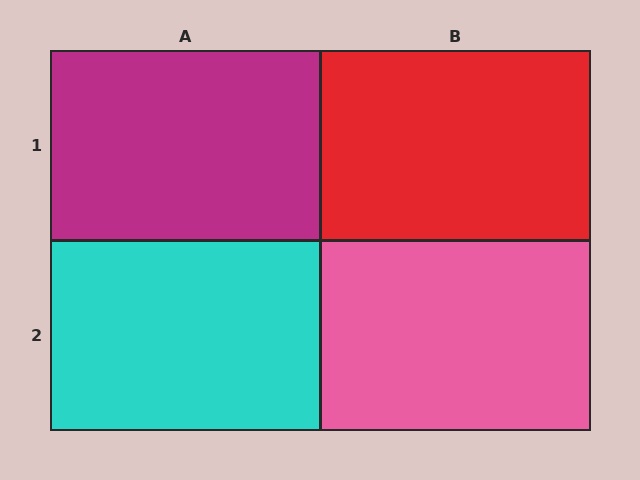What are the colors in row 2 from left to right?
Cyan, pink.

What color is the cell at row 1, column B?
Red.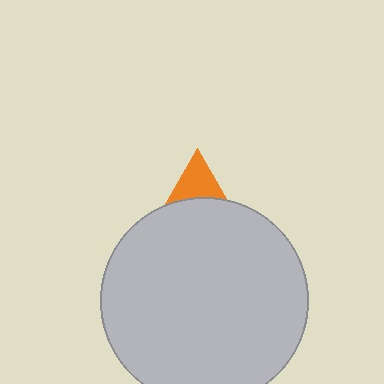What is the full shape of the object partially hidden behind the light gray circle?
The partially hidden object is an orange triangle.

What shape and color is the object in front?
The object in front is a light gray circle.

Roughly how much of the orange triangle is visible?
A small part of it is visible (roughly 34%).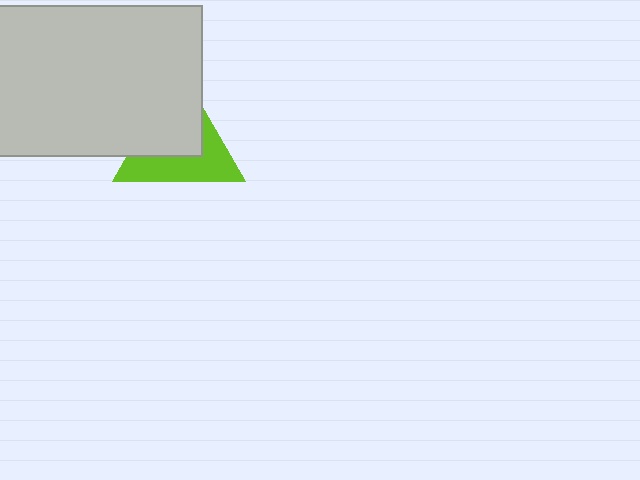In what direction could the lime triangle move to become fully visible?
The lime triangle could move toward the lower-right. That would shift it out from behind the light gray rectangle entirely.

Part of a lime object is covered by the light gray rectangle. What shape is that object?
It is a triangle.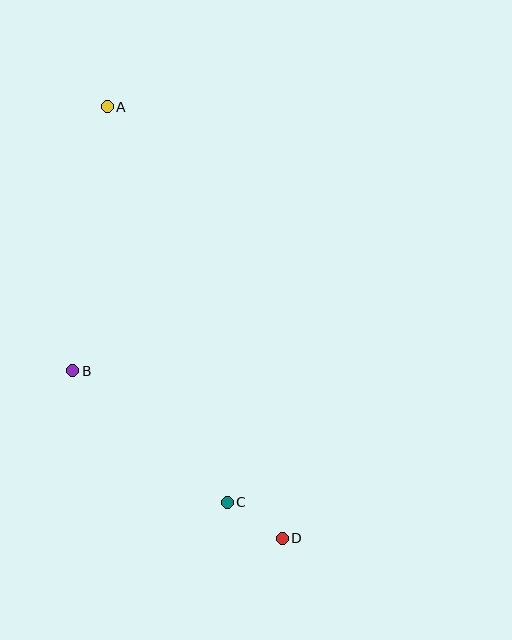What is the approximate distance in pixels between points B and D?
The distance between B and D is approximately 268 pixels.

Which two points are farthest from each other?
Points A and D are farthest from each other.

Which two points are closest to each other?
Points C and D are closest to each other.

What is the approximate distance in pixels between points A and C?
The distance between A and C is approximately 413 pixels.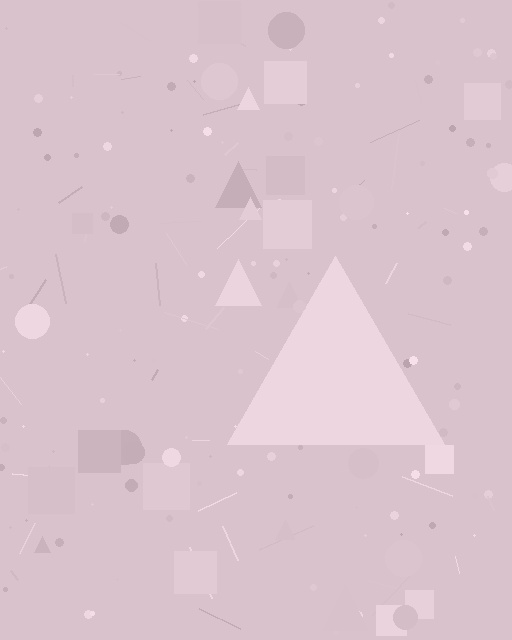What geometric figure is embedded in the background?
A triangle is embedded in the background.